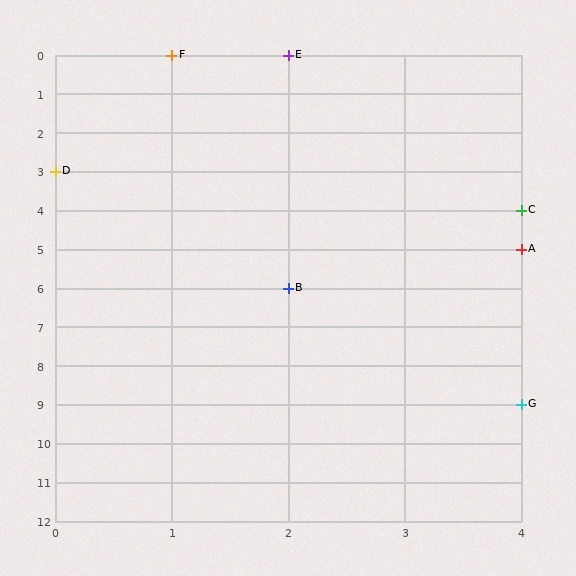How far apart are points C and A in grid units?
Points C and A are 1 row apart.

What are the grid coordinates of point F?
Point F is at grid coordinates (1, 0).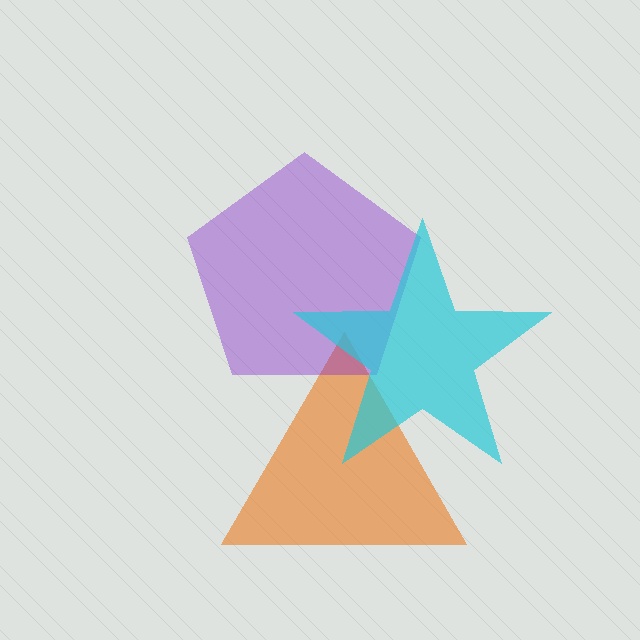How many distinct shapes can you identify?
There are 3 distinct shapes: an orange triangle, a purple pentagon, a cyan star.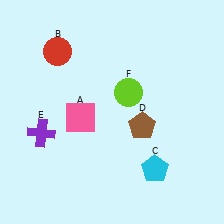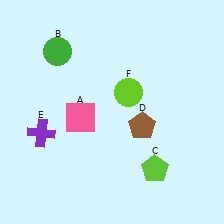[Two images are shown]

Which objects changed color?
B changed from red to green. C changed from cyan to lime.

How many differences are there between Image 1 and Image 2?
There are 2 differences between the two images.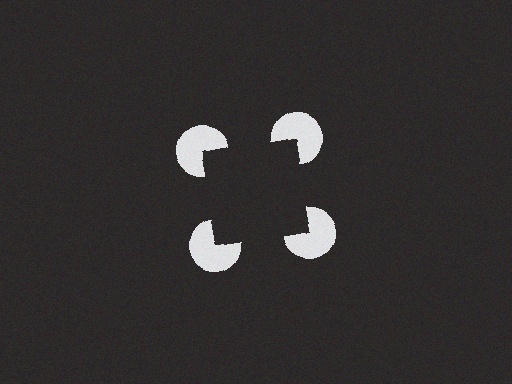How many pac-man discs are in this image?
There are 4 — one at each vertex of the illusory square.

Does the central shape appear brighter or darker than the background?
It typically appears slightly darker than the background, even though no actual brightness change is drawn.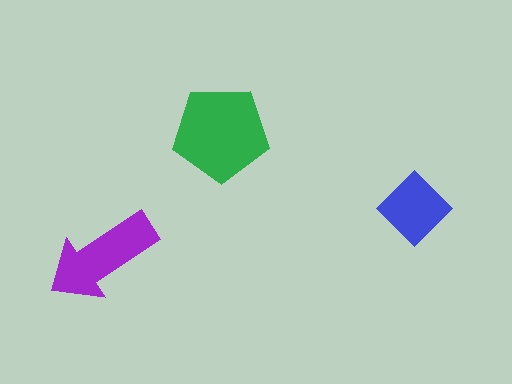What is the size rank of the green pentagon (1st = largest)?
1st.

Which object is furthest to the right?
The blue diamond is rightmost.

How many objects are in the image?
There are 3 objects in the image.